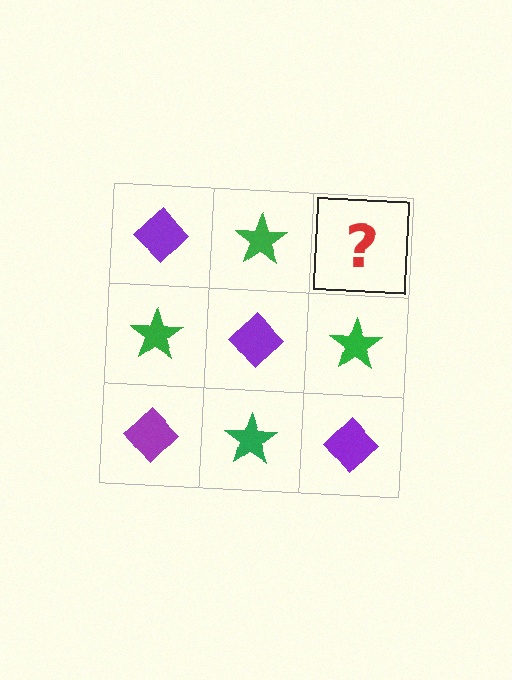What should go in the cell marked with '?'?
The missing cell should contain a purple diamond.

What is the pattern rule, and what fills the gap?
The rule is that it alternates purple diamond and green star in a checkerboard pattern. The gap should be filled with a purple diamond.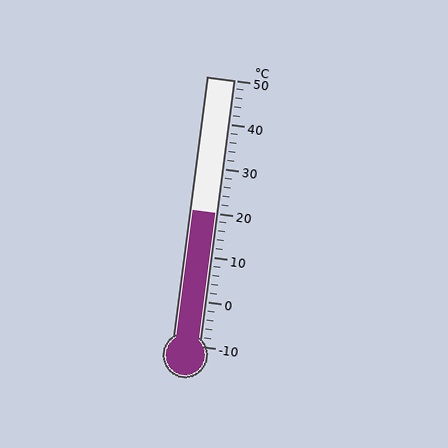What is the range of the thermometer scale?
The thermometer scale ranges from -10°C to 50°C.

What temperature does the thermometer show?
The thermometer shows approximately 20°C.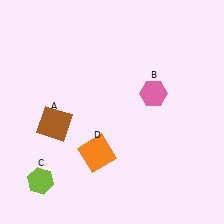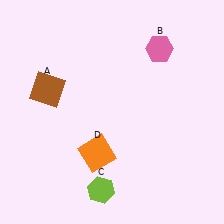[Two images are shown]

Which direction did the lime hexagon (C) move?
The lime hexagon (C) moved right.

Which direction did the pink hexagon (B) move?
The pink hexagon (B) moved up.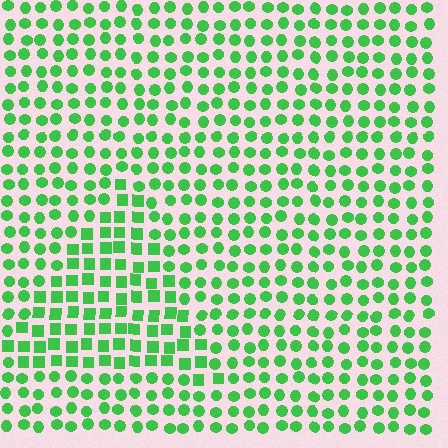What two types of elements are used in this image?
The image uses squares inside the triangle region and circles outside it.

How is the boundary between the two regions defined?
The boundary is defined by a change in element shape: squares inside vs. circles outside. All elements share the same color and spacing.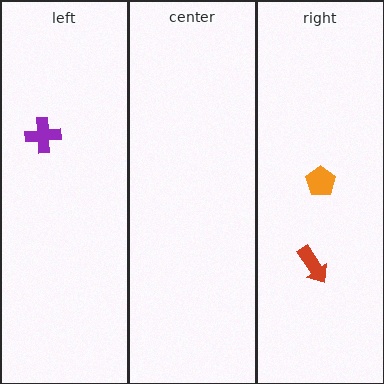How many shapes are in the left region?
1.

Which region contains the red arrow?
The right region.